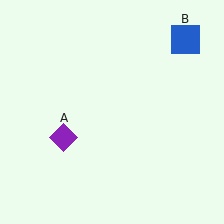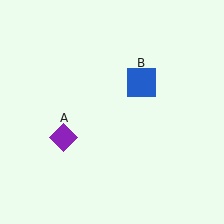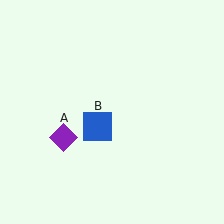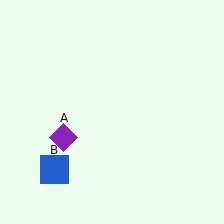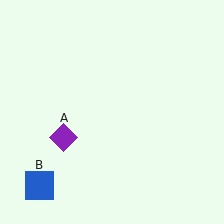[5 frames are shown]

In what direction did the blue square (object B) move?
The blue square (object B) moved down and to the left.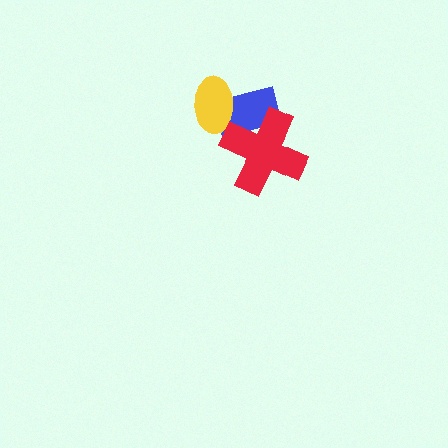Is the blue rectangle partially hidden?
Yes, it is partially covered by another shape.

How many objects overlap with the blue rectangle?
2 objects overlap with the blue rectangle.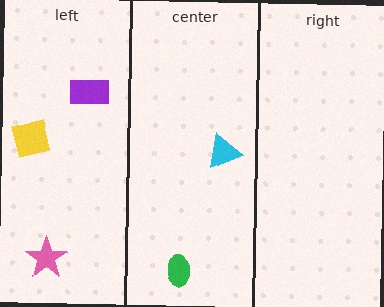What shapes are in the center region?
The cyan triangle, the green ellipse.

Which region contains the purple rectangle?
The left region.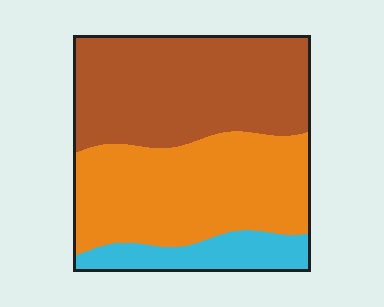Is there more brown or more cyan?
Brown.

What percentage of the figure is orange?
Orange takes up about two fifths (2/5) of the figure.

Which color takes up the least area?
Cyan, at roughly 15%.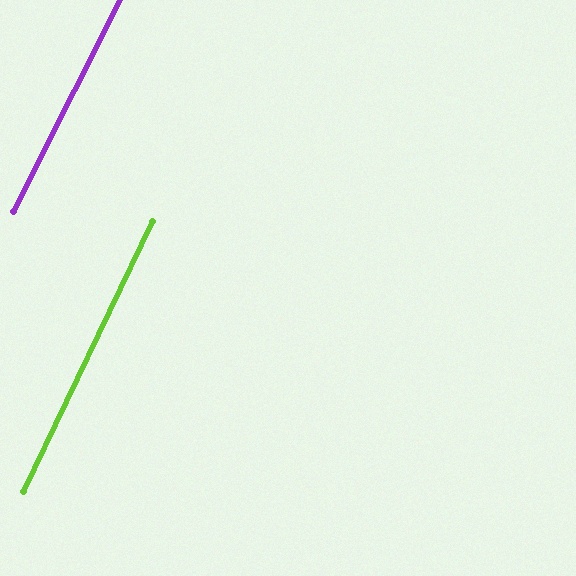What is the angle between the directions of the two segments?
Approximately 1 degree.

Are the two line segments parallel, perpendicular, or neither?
Parallel — their directions differ by only 1.1°.